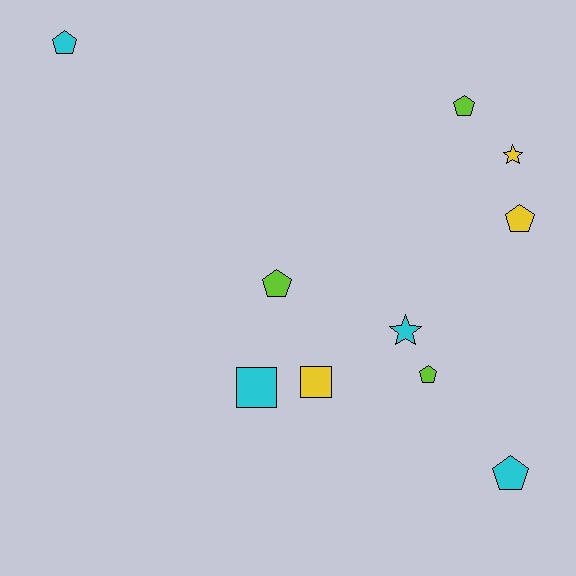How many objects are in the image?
There are 10 objects.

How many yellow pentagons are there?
There is 1 yellow pentagon.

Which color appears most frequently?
Cyan, with 4 objects.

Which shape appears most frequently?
Pentagon, with 6 objects.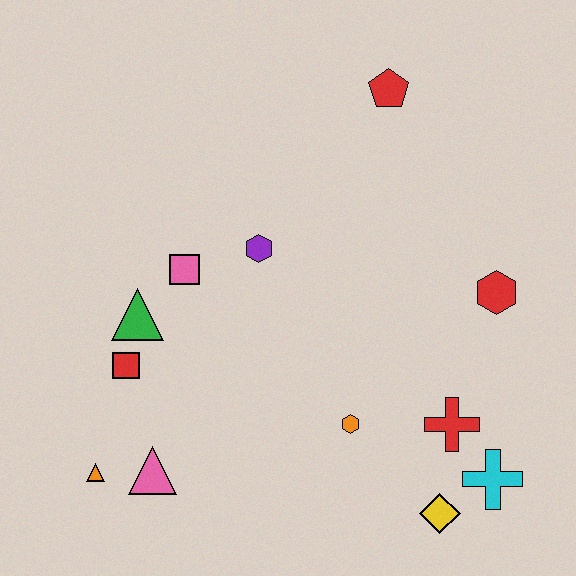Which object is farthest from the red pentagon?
The orange triangle is farthest from the red pentagon.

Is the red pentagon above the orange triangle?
Yes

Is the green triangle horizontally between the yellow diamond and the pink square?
No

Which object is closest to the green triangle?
The red square is closest to the green triangle.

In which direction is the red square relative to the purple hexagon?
The red square is to the left of the purple hexagon.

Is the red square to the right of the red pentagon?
No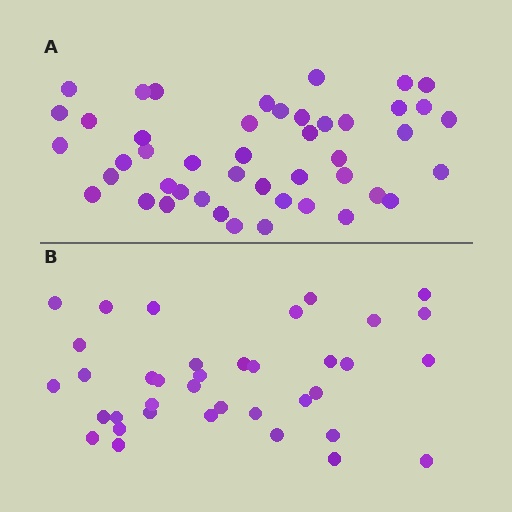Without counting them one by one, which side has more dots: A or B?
Region A (the top region) has more dots.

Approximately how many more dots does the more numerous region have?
Region A has roughly 8 or so more dots than region B.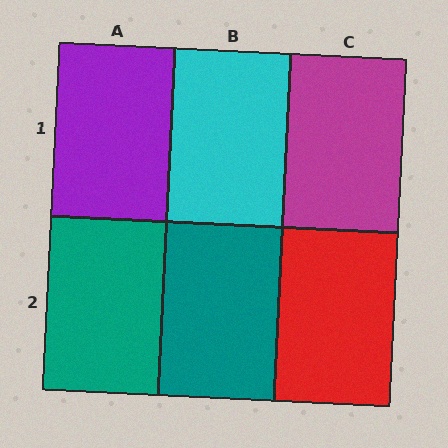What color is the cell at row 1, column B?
Cyan.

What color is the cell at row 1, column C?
Magenta.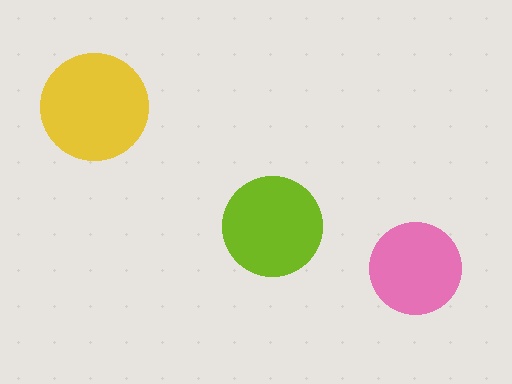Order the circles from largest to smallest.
the yellow one, the lime one, the pink one.